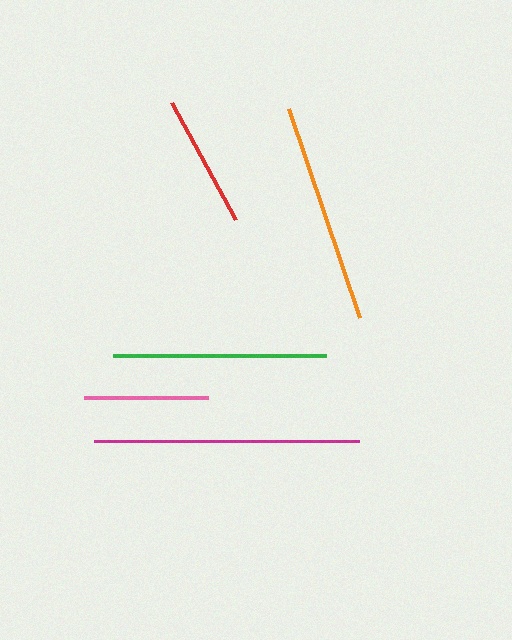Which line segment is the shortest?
The pink line is the shortest at approximately 124 pixels.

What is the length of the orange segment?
The orange segment is approximately 221 pixels long.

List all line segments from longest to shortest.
From longest to shortest: magenta, orange, green, red, pink.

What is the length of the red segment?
The red segment is approximately 133 pixels long.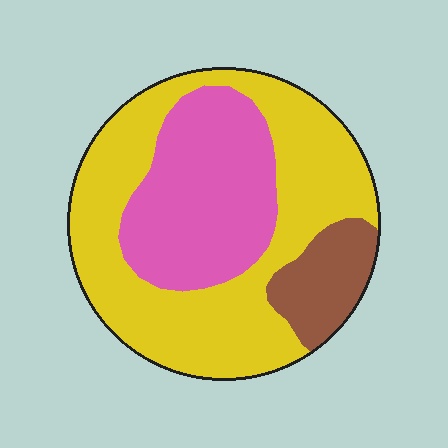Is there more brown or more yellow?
Yellow.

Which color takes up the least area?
Brown, at roughly 10%.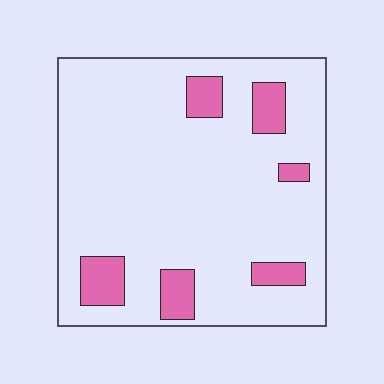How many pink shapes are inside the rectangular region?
6.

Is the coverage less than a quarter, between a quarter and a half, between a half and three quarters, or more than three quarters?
Less than a quarter.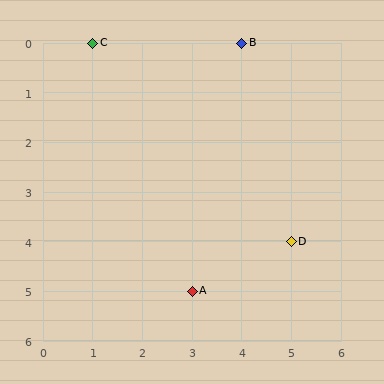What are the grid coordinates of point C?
Point C is at grid coordinates (1, 0).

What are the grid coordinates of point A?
Point A is at grid coordinates (3, 5).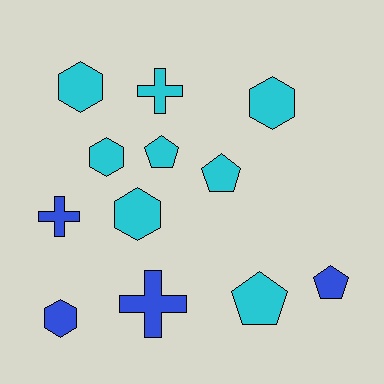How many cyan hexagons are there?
There are 4 cyan hexagons.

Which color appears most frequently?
Cyan, with 8 objects.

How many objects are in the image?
There are 12 objects.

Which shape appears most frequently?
Hexagon, with 5 objects.